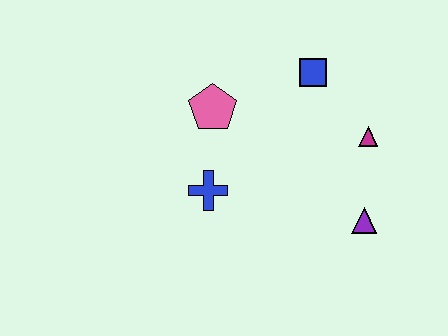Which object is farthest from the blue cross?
The magenta triangle is farthest from the blue cross.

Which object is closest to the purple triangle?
The magenta triangle is closest to the purple triangle.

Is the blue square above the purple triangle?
Yes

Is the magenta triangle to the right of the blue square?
Yes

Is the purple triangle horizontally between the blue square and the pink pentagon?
No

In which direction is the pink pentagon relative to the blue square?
The pink pentagon is to the left of the blue square.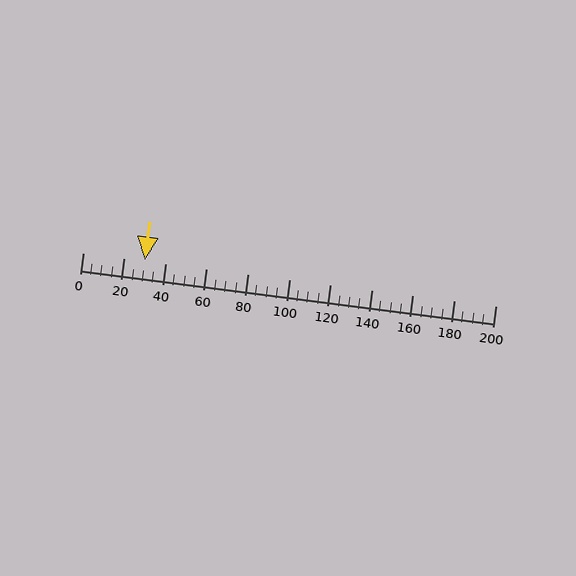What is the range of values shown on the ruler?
The ruler shows values from 0 to 200.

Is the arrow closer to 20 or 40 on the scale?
The arrow is closer to 40.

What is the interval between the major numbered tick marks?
The major tick marks are spaced 20 units apart.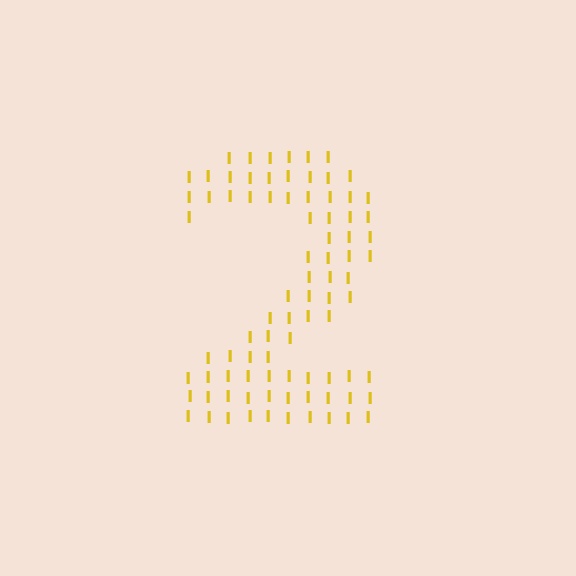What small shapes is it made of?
It is made of small letter I's.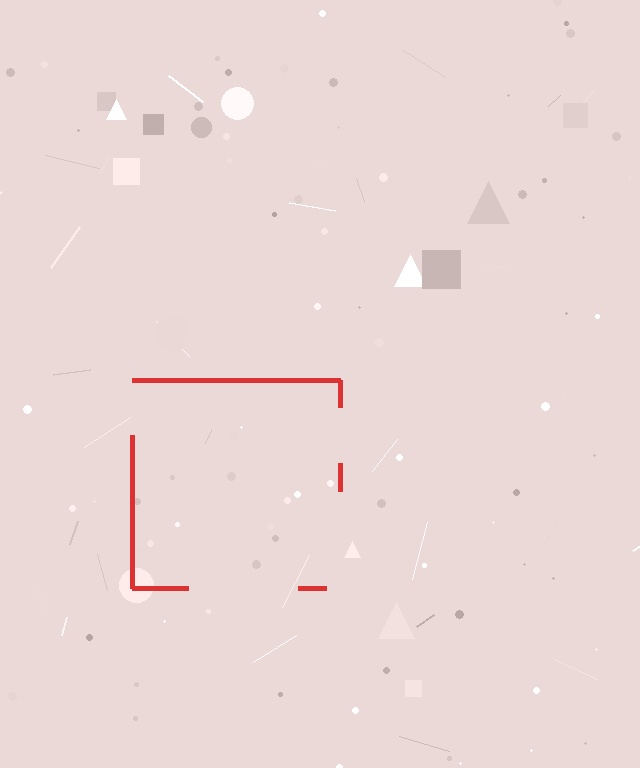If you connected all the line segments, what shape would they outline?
They would outline a square.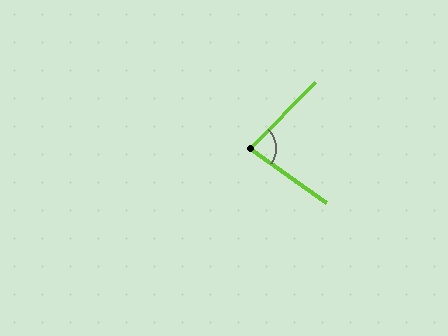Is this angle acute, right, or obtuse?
It is acute.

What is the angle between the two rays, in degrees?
Approximately 80 degrees.